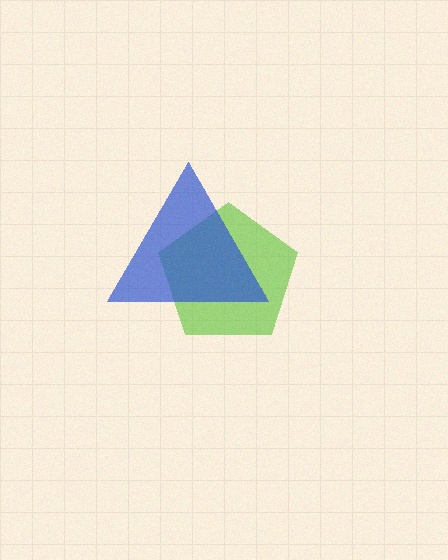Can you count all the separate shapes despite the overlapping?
Yes, there are 2 separate shapes.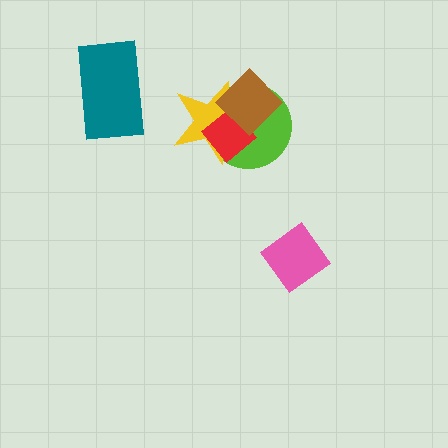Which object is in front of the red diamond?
The brown diamond is in front of the red diamond.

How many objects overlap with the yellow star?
3 objects overlap with the yellow star.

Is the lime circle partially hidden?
Yes, it is partially covered by another shape.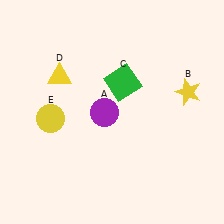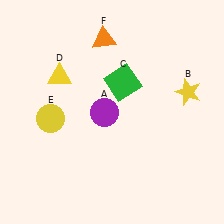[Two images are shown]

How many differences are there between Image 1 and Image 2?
There is 1 difference between the two images.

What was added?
An orange triangle (F) was added in Image 2.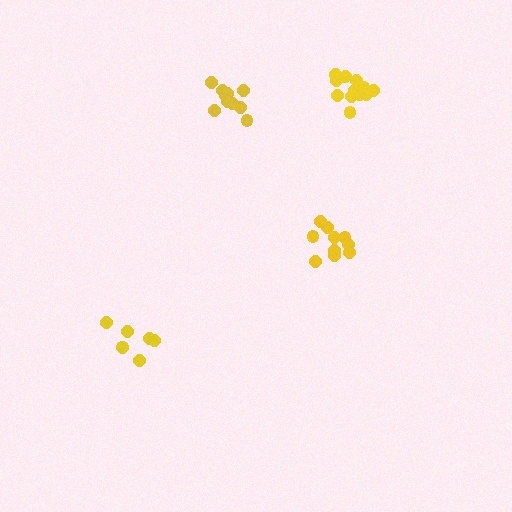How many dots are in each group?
Group 1: 13 dots, Group 2: 7 dots, Group 3: 10 dots, Group 4: 10 dots (40 total).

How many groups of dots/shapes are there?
There are 4 groups.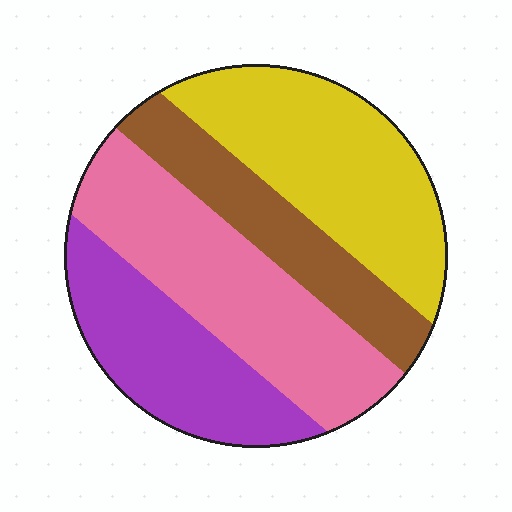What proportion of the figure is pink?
Pink covers around 30% of the figure.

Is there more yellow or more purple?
Yellow.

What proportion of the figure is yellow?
Yellow covers around 30% of the figure.